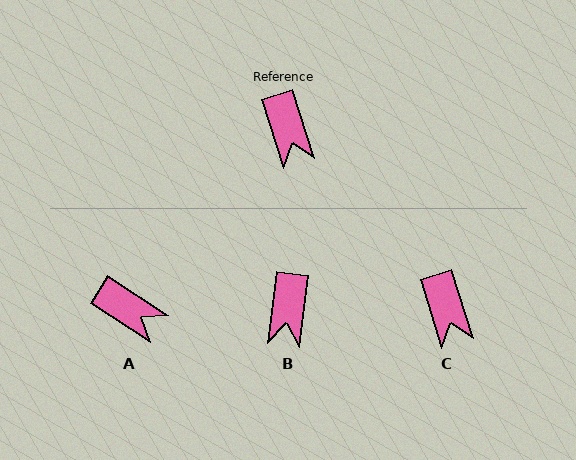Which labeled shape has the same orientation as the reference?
C.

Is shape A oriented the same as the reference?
No, it is off by about 40 degrees.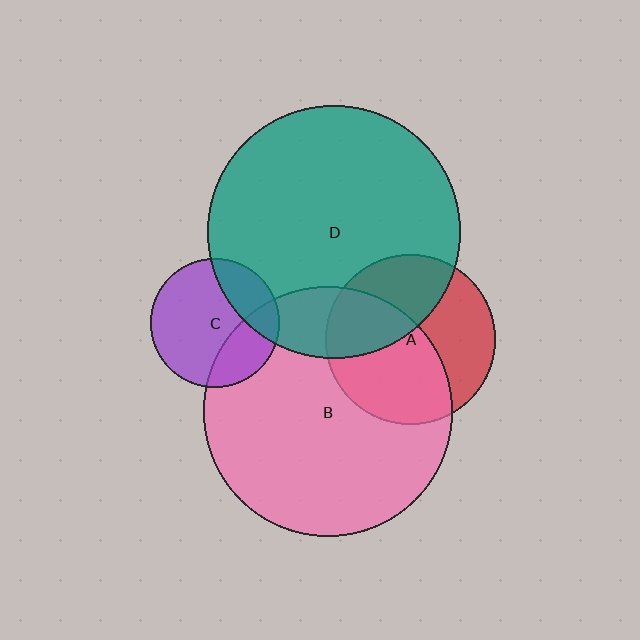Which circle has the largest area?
Circle D (teal).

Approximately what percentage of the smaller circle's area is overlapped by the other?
Approximately 40%.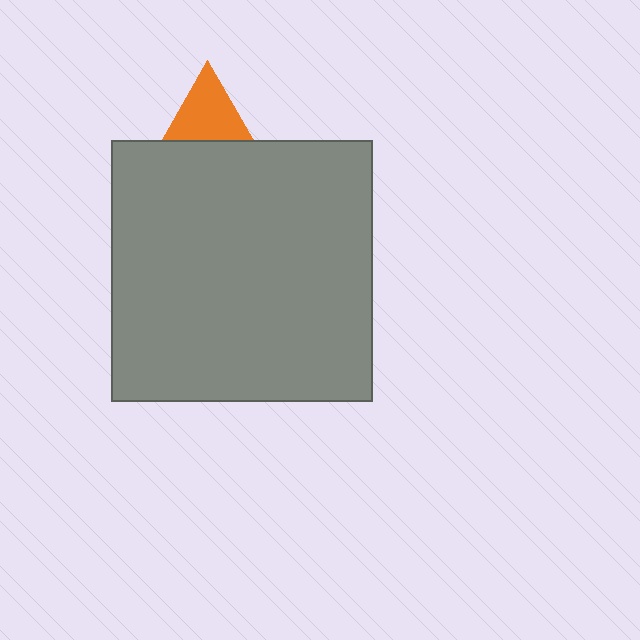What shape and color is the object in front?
The object in front is a gray square.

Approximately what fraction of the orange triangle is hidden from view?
Roughly 56% of the orange triangle is hidden behind the gray square.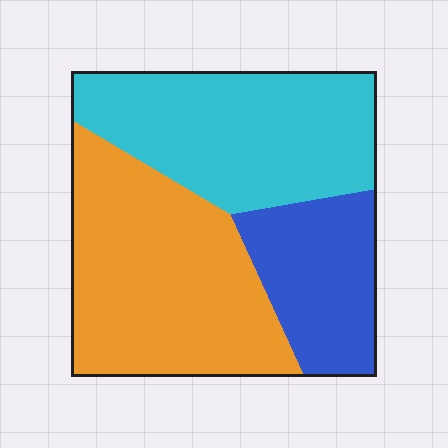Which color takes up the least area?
Blue, at roughly 20%.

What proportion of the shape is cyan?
Cyan covers around 35% of the shape.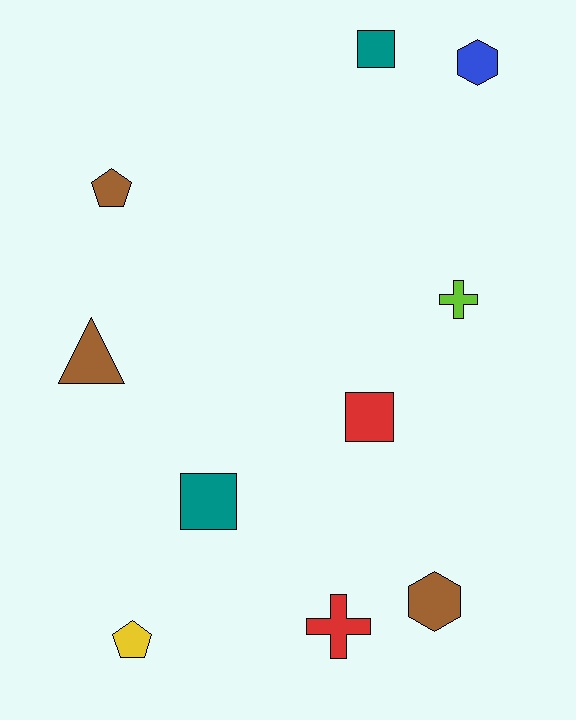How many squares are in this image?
There are 3 squares.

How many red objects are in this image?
There are 2 red objects.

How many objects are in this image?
There are 10 objects.